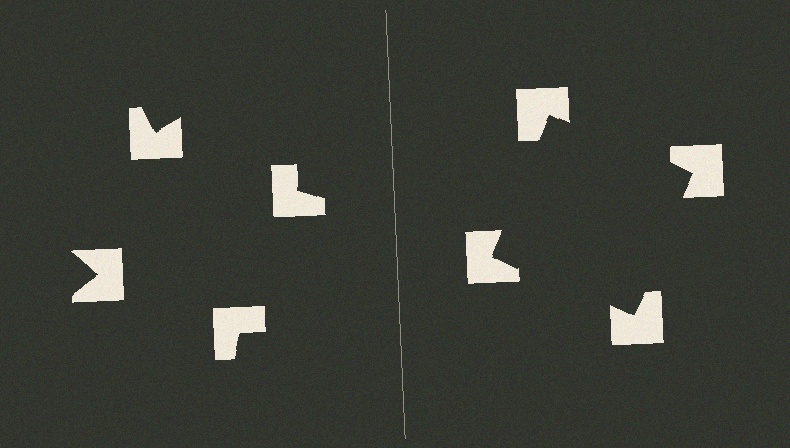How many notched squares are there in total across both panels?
8 — 4 on each side.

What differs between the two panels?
The notched squares are positioned identically on both sides; only the wedge orientations differ. On the right they align to a square; on the left they are misaligned.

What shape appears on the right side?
An illusory square.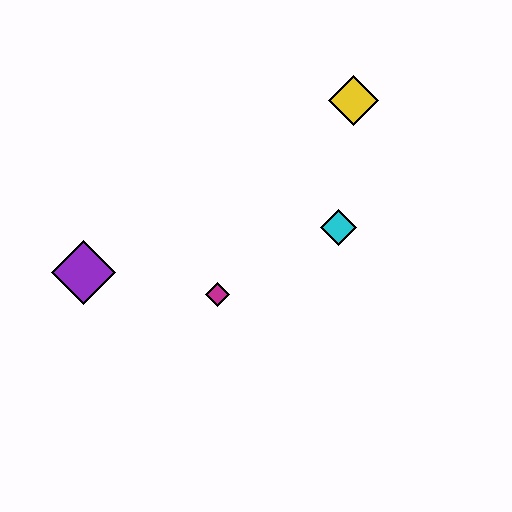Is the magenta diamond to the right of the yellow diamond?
No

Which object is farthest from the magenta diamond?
The yellow diamond is farthest from the magenta diamond.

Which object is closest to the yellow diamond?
The cyan diamond is closest to the yellow diamond.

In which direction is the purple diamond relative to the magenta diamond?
The purple diamond is to the left of the magenta diamond.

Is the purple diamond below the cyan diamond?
Yes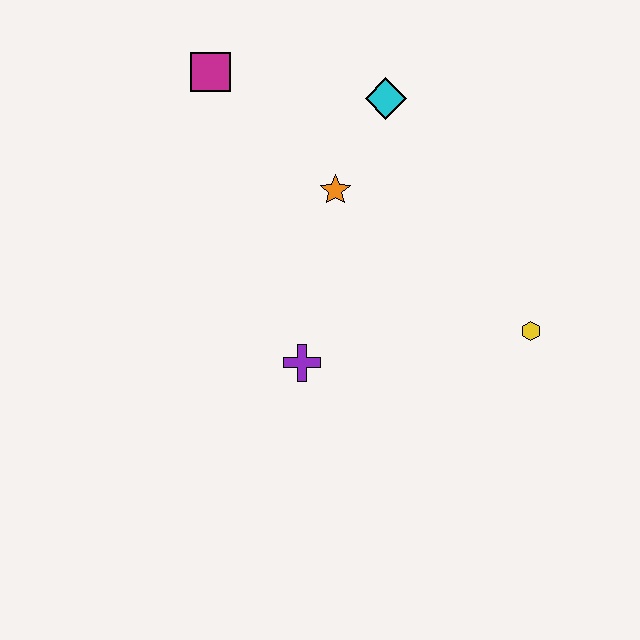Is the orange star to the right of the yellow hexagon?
No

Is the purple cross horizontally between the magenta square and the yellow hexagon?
Yes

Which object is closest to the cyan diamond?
The orange star is closest to the cyan diamond.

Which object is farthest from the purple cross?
The magenta square is farthest from the purple cross.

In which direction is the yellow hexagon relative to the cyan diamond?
The yellow hexagon is below the cyan diamond.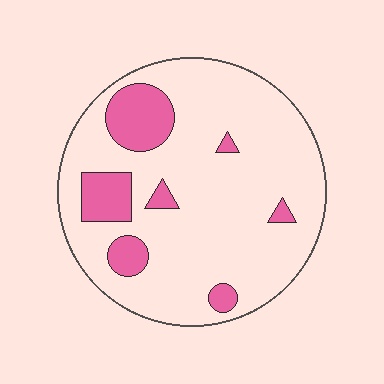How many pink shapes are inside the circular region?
7.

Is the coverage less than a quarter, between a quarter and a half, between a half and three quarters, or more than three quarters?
Less than a quarter.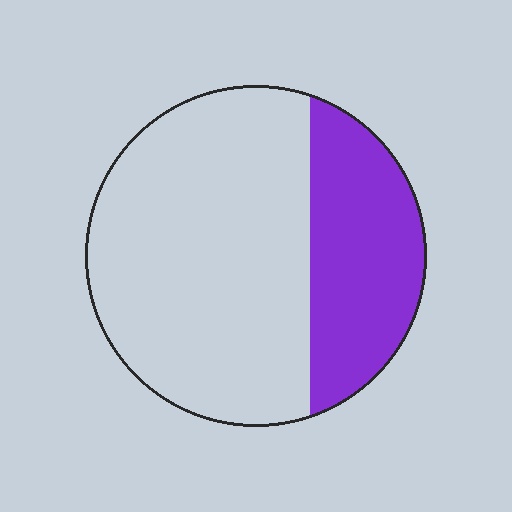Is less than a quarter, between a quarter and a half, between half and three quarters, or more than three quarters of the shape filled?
Between a quarter and a half.